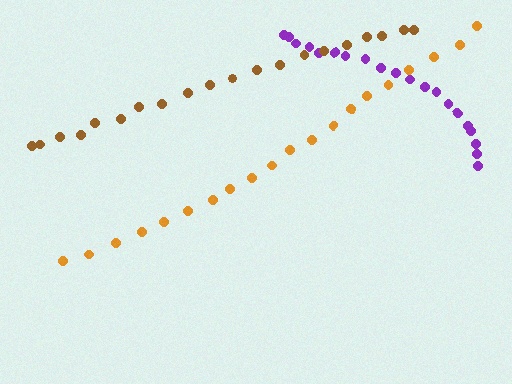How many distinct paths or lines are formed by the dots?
There are 3 distinct paths.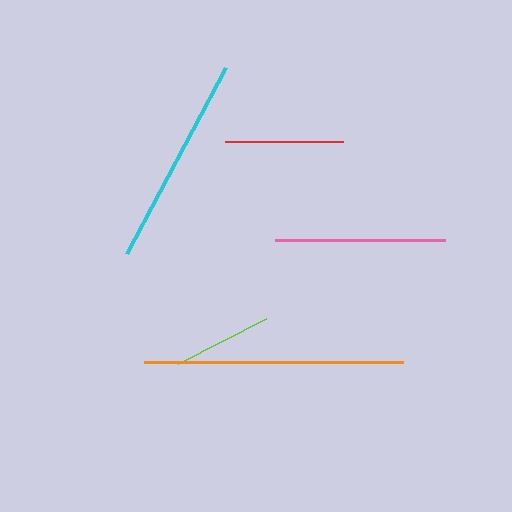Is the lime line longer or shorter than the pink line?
The pink line is longer than the lime line.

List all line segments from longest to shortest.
From longest to shortest: orange, cyan, pink, red, lime.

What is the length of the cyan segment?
The cyan segment is approximately 211 pixels long.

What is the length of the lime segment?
The lime segment is approximately 99 pixels long.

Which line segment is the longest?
The orange line is the longest at approximately 259 pixels.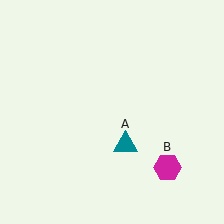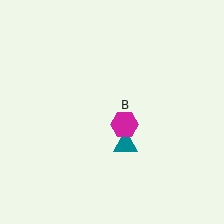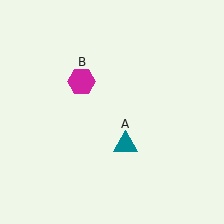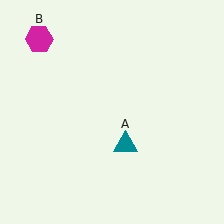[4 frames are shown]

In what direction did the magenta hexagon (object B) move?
The magenta hexagon (object B) moved up and to the left.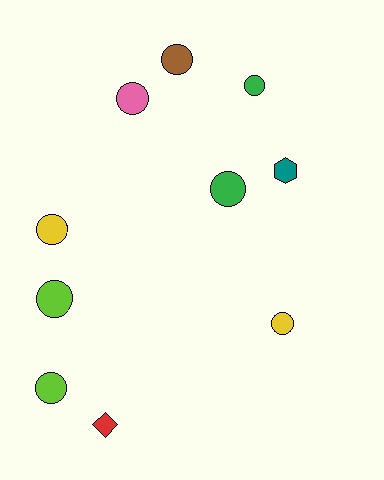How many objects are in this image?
There are 10 objects.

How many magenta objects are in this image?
There are no magenta objects.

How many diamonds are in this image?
There is 1 diamond.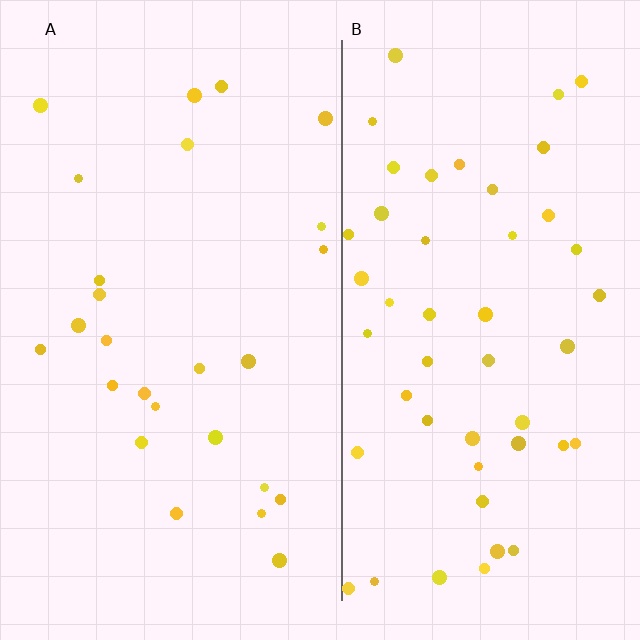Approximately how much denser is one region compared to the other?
Approximately 1.9× — region B over region A.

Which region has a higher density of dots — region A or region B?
B (the right).